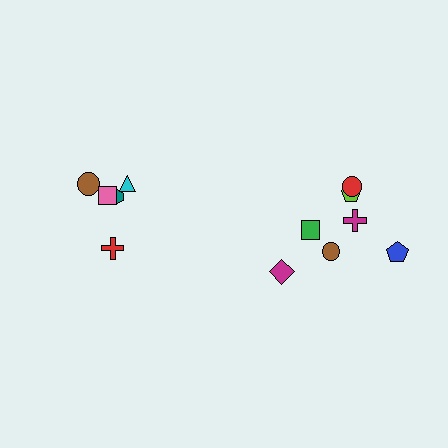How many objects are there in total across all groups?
There are 12 objects.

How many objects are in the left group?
There are 5 objects.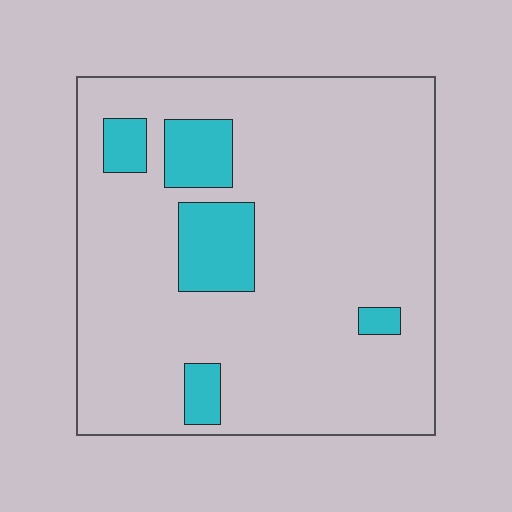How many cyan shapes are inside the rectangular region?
5.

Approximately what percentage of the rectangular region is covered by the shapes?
Approximately 15%.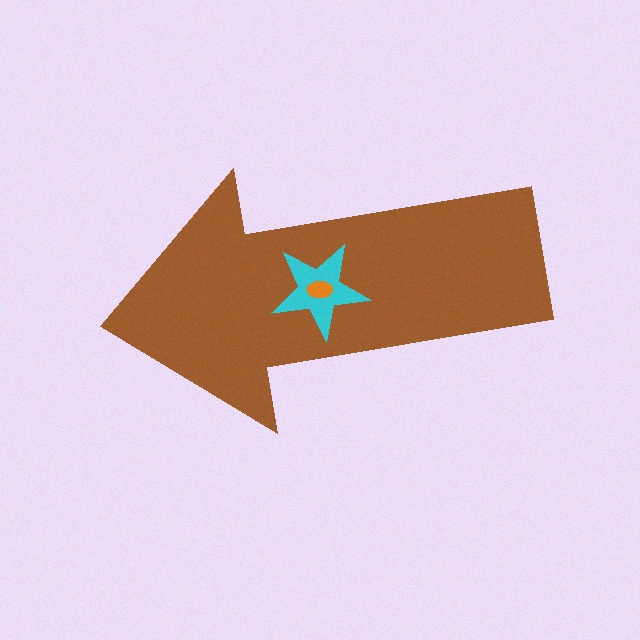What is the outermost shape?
The brown arrow.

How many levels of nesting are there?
3.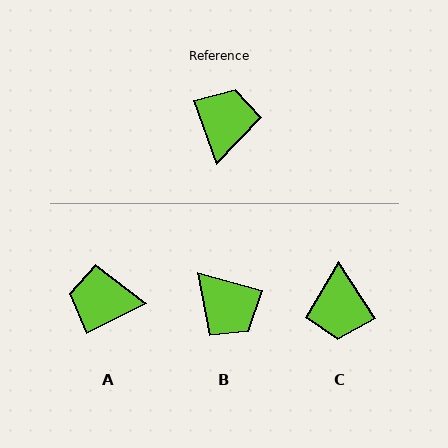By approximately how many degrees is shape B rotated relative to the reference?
Approximately 125 degrees clockwise.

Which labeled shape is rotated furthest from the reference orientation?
C, about 167 degrees away.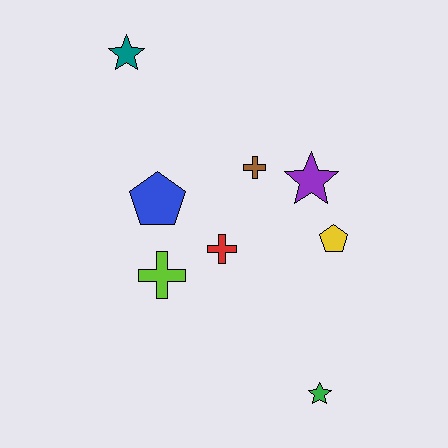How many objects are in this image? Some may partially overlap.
There are 8 objects.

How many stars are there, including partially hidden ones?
There are 3 stars.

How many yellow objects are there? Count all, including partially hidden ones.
There is 1 yellow object.